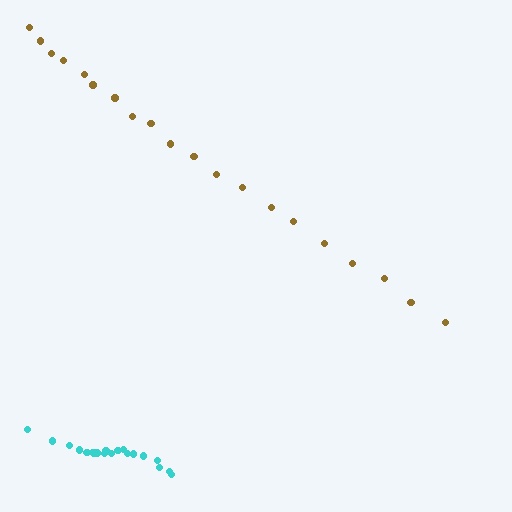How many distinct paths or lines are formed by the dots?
There are 2 distinct paths.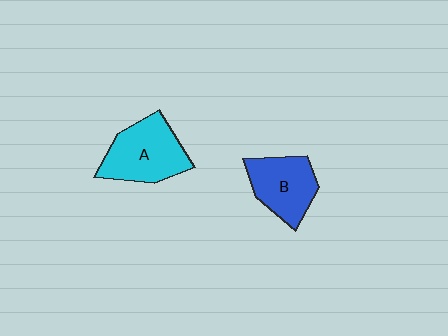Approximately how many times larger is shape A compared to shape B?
Approximately 1.2 times.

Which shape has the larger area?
Shape A (cyan).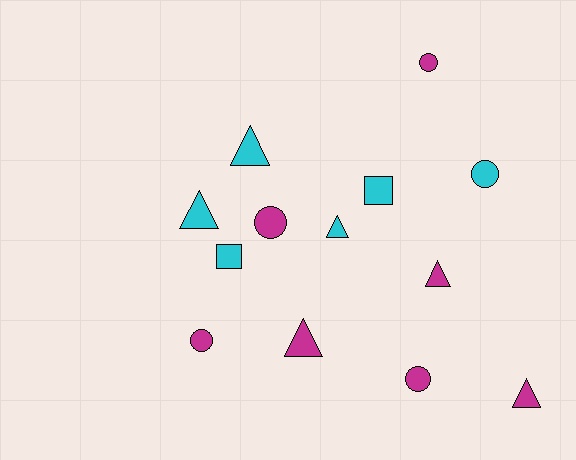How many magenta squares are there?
There are no magenta squares.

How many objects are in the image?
There are 13 objects.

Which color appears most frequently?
Magenta, with 7 objects.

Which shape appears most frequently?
Triangle, with 6 objects.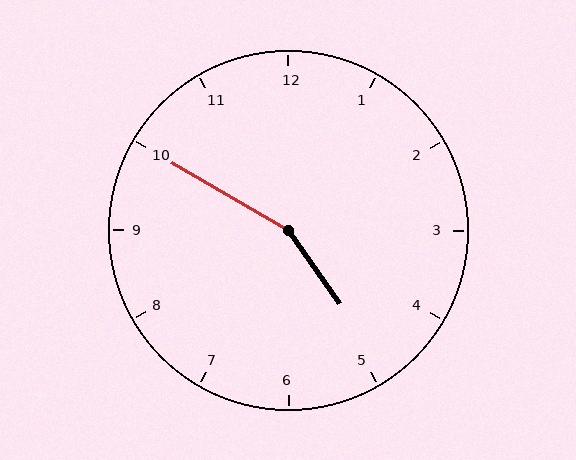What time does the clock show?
4:50.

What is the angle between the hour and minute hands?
Approximately 155 degrees.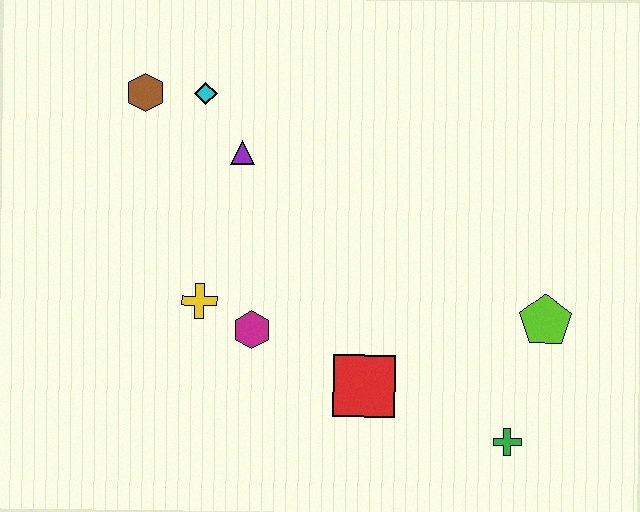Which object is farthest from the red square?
The brown hexagon is farthest from the red square.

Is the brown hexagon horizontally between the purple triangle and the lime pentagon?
No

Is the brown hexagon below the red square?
No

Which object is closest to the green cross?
The lime pentagon is closest to the green cross.